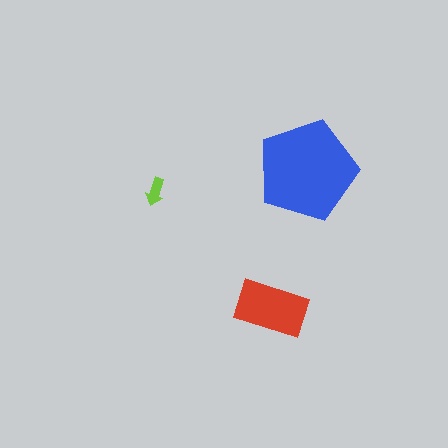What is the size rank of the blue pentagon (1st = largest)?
1st.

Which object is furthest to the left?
The lime arrow is leftmost.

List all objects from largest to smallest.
The blue pentagon, the red rectangle, the lime arrow.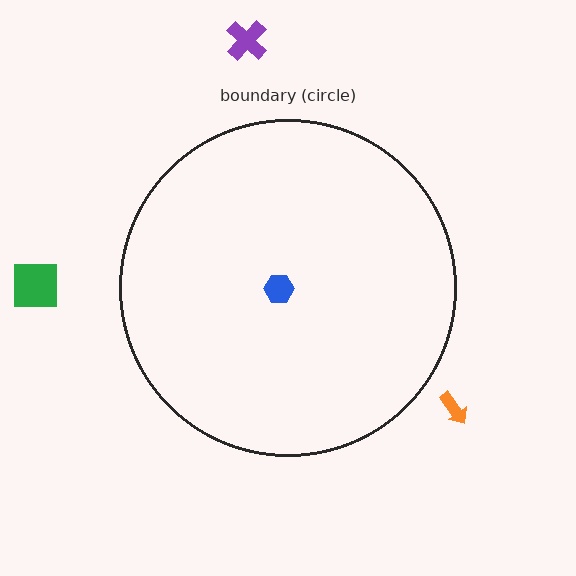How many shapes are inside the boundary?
1 inside, 3 outside.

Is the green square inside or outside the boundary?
Outside.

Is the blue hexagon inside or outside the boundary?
Inside.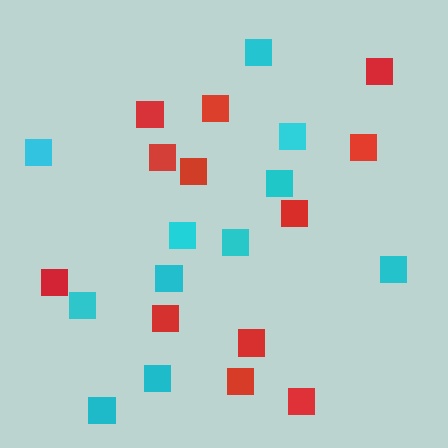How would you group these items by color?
There are 2 groups: one group of red squares (12) and one group of cyan squares (11).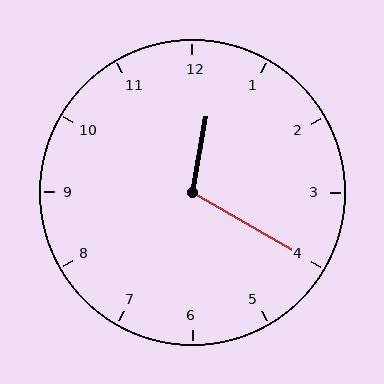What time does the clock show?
12:20.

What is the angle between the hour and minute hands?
Approximately 110 degrees.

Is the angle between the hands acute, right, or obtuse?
It is obtuse.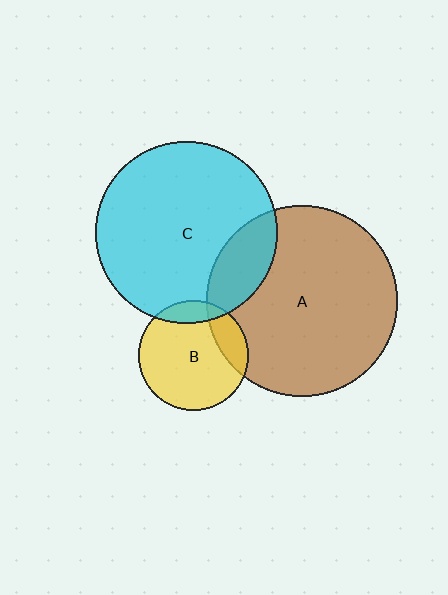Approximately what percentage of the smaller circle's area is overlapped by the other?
Approximately 10%.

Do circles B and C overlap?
Yes.